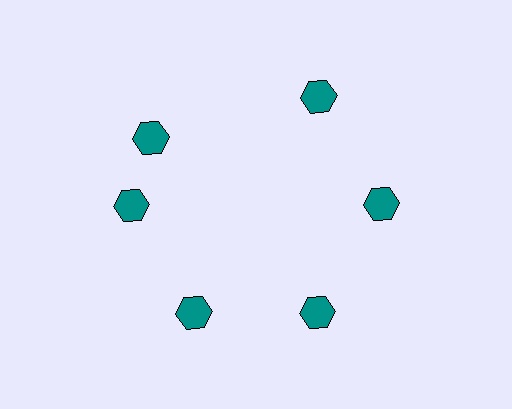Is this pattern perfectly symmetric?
No. The 6 teal hexagons are arranged in a ring, but one element near the 11 o'clock position is rotated out of alignment along the ring, breaking the 6-fold rotational symmetry.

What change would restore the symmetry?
The symmetry would be restored by rotating it back into even spacing with its neighbors so that all 6 hexagons sit at equal angles and equal distance from the center.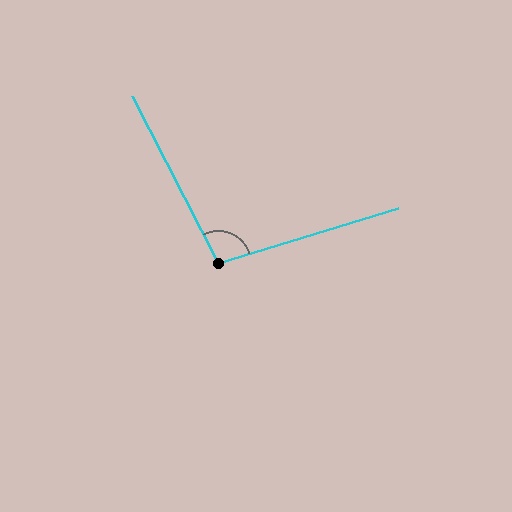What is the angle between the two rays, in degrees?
Approximately 101 degrees.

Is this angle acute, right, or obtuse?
It is obtuse.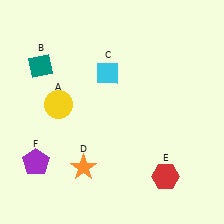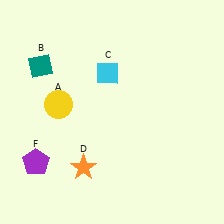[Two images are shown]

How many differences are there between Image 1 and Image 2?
There is 1 difference between the two images.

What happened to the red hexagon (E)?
The red hexagon (E) was removed in Image 2. It was in the bottom-right area of Image 1.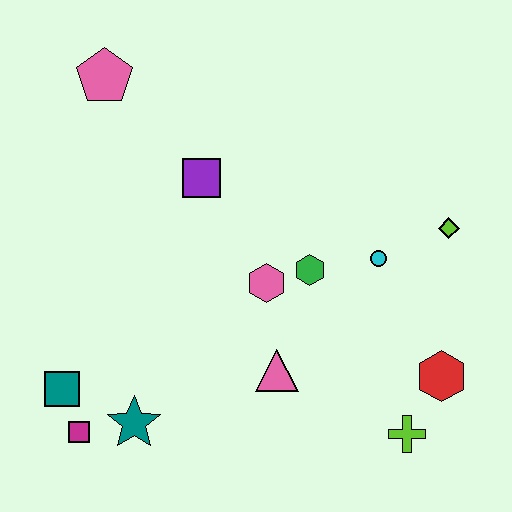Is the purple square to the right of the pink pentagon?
Yes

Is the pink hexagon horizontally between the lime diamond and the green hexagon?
No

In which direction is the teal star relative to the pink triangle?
The teal star is to the left of the pink triangle.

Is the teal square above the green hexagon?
No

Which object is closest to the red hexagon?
The lime cross is closest to the red hexagon.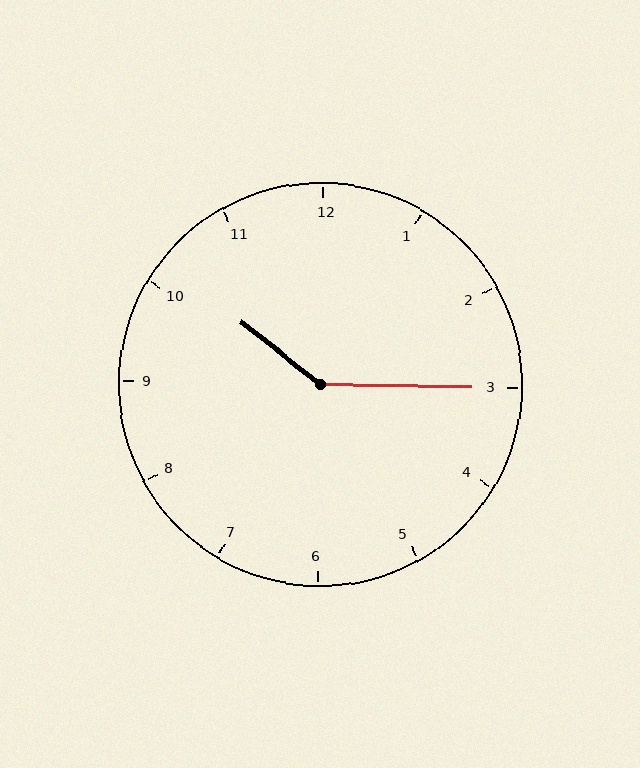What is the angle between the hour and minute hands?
Approximately 142 degrees.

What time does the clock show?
10:15.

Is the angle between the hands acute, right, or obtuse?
It is obtuse.